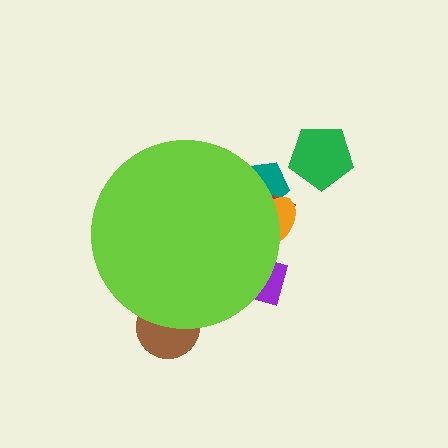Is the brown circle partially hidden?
Yes, the brown circle is partially hidden behind the lime circle.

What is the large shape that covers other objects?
A lime circle.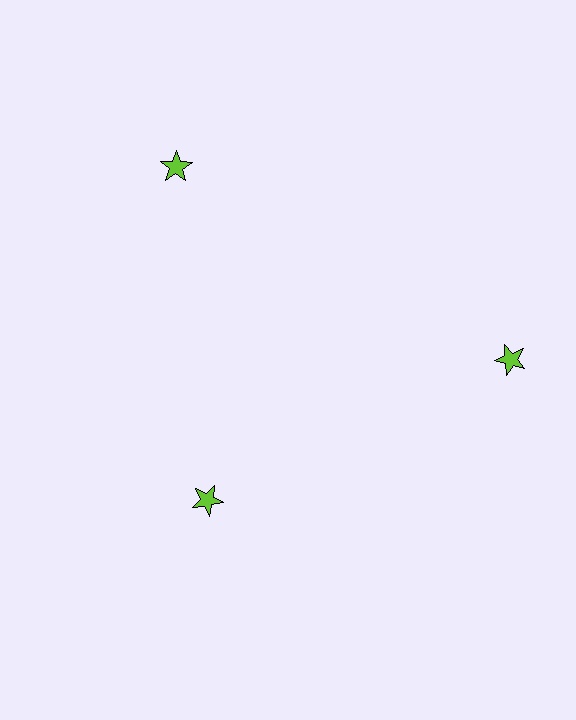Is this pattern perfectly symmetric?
No. The 3 lime stars are arranged in a ring, but one element near the 7 o'clock position is pulled inward toward the center, breaking the 3-fold rotational symmetry.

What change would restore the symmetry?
The symmetry would be restored by moving it outward, back onto the ring so that all 3 stars sit at equal angles and equal distance from the center.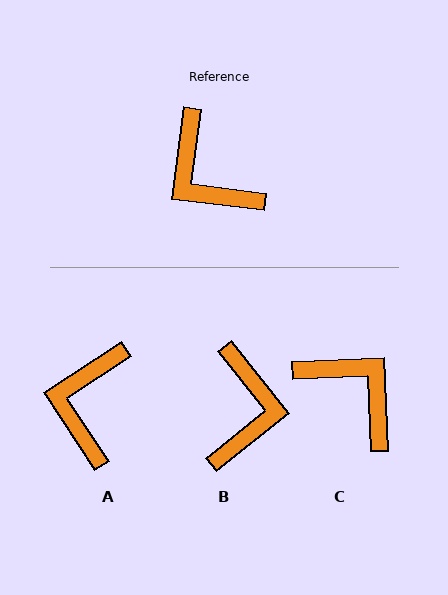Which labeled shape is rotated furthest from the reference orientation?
C, about 170 degrees away.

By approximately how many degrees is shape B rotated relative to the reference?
Approximately 136 degrees counter-clockwise.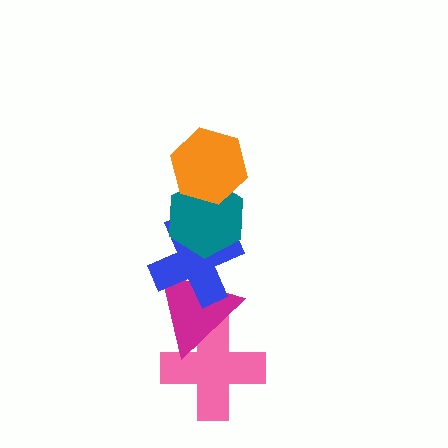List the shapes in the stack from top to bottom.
From top to bottom: the orange hexagon, the teal hexagon, the blue cross, the magenta triangle, the pink cross.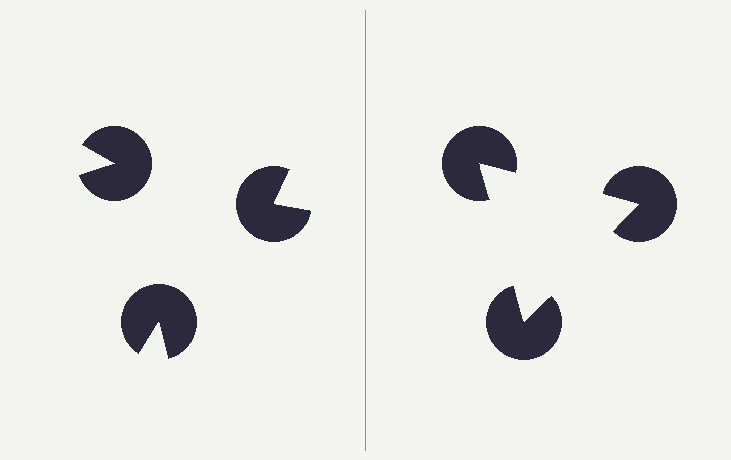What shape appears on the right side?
An illusory triangle.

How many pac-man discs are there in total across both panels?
6 — 3 on each side.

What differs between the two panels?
The pac-man discs are positioned identically on both sides; only the wedge orientations differ. On the right they align to a triangle; on the left they are misaligned.